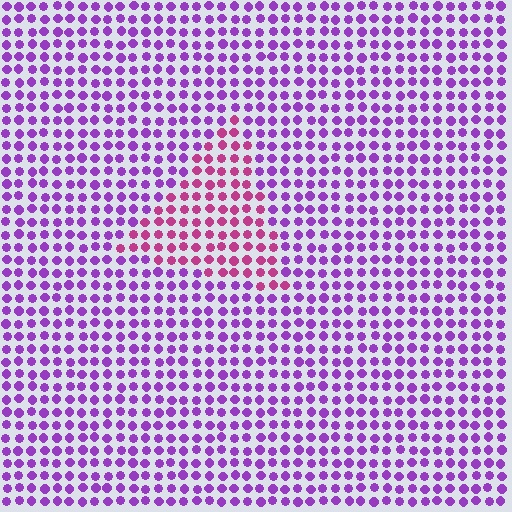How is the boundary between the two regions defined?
The boundary is defined purely by a slight shift in hue (about 42 degrees). Spacing, size, and orientation are identical on both sides.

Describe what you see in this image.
The image is filled with small purple elements in a uniform arrangement. A triangle-shaped region is visible where the elements are tinted to a slightly different hue, forming a subtle color boundary.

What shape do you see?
I see a triangle.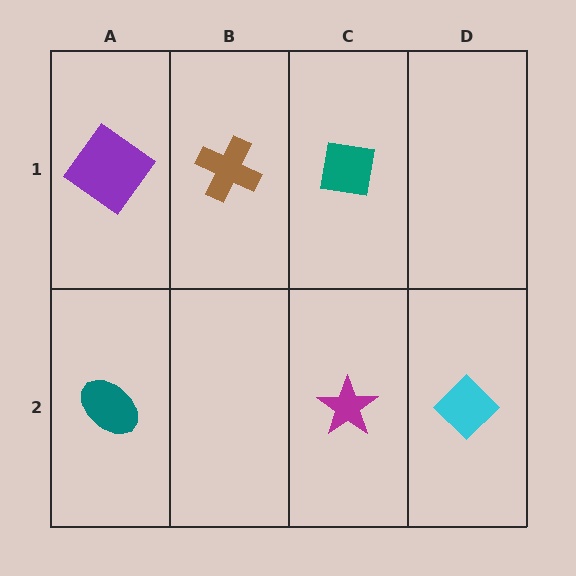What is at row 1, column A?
A purple diamond.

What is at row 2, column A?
A teal ellipse.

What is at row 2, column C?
A magenta star.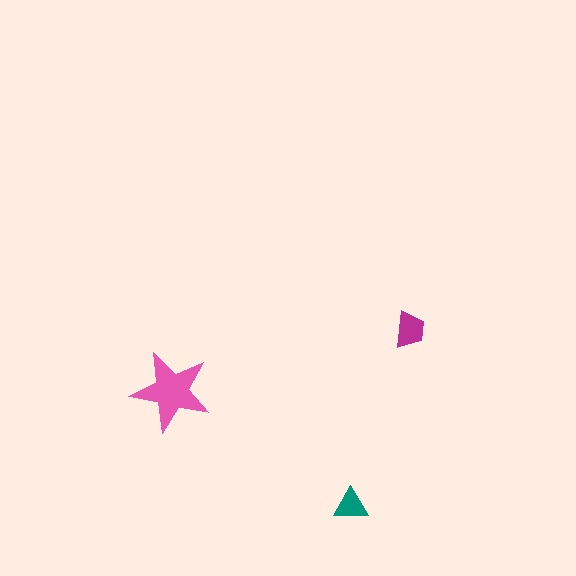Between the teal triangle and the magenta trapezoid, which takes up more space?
The magenta trapezoid.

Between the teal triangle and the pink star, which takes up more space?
The pink star.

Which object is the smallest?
The teal triangle.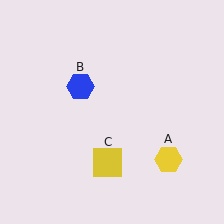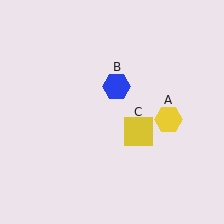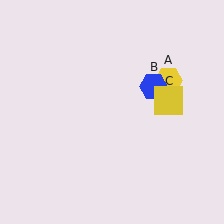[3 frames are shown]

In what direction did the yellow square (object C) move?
The yellow square (object C) moved up and to the right.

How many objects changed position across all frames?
3 objects changed position: yellow hexagon (object A), blue hexagon (object B), yellow square (object C).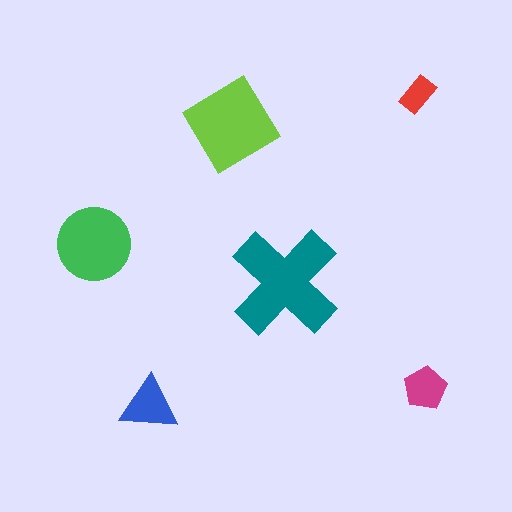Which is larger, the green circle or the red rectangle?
The green circle.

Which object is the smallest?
The red rectangle.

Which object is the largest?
The teal cross.